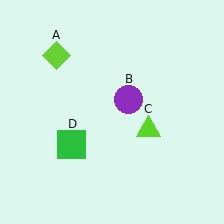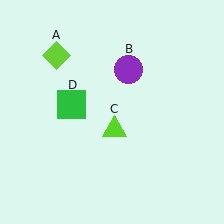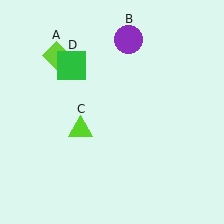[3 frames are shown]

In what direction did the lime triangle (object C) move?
The lime triangle (object C) moved left.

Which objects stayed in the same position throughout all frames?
Lime diamond (object A) remained stationary.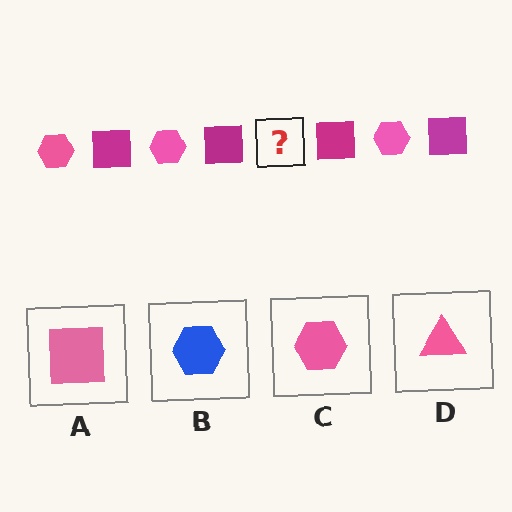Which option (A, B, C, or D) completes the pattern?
C.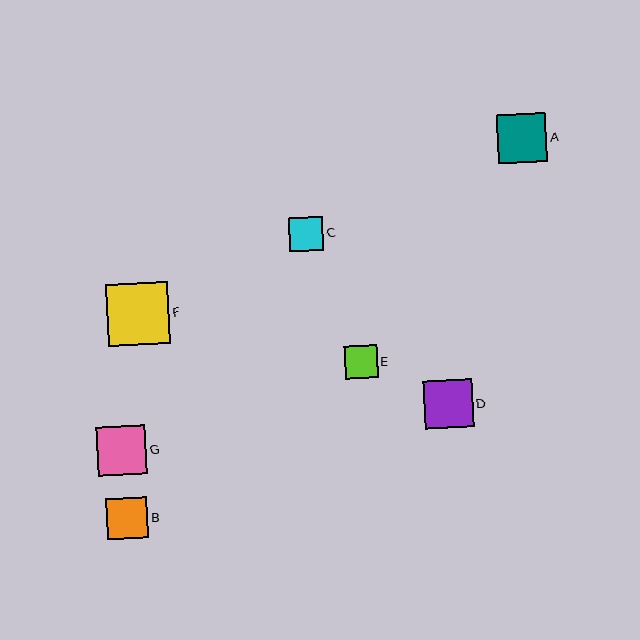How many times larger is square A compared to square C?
Square A is approximately 1.5 times the size of square C.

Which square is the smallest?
Square E is the smallest with a size of approximately 33 pixels.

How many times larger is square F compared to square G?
Square F is approximately 1.2 times the size of square G.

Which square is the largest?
Square F is the largest with a size of approximately 62 pixels.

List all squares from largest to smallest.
From largest to smallest: F, G, A, D, B, C, E.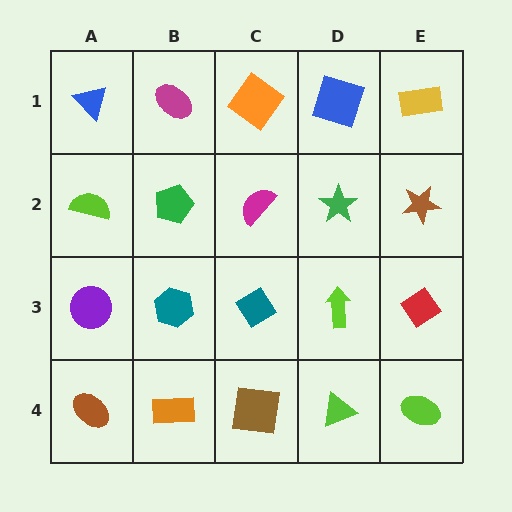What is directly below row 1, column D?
A green star.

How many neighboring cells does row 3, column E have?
3.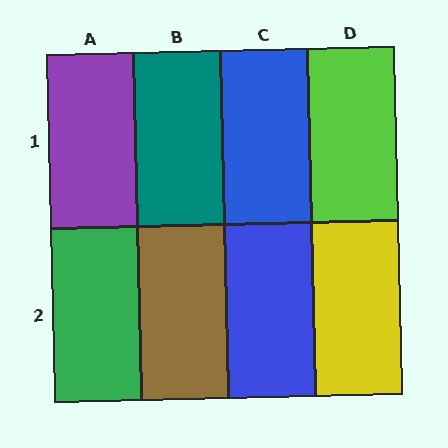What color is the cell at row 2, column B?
Brown.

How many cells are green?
1 cell is green.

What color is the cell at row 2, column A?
Green.